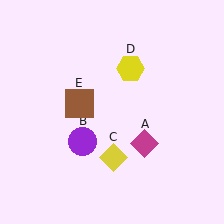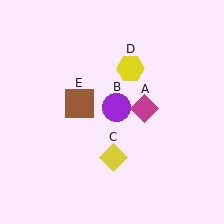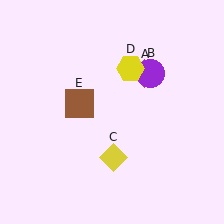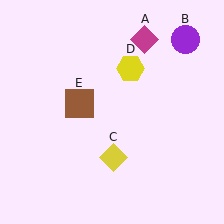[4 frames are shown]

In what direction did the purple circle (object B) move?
The purple circle (object B) moved up and to the right.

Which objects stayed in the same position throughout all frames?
Yellow diamond (object C) and yellow hexagon (object D) and brown square (object E) remained stationary.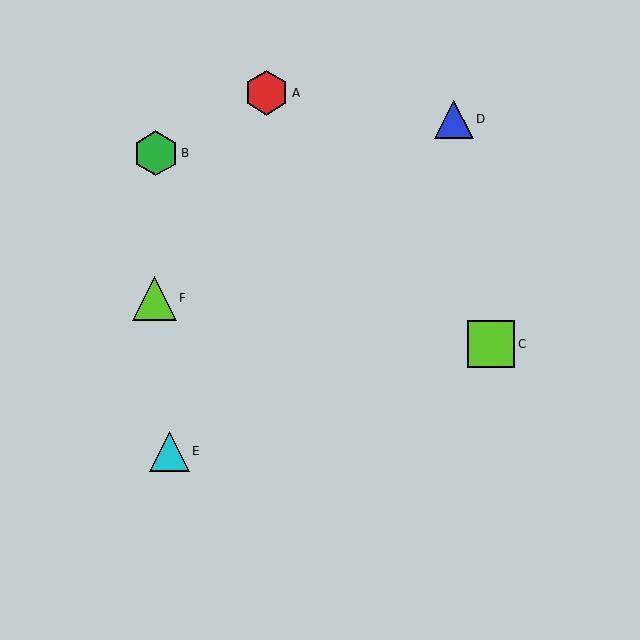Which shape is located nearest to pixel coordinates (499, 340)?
The lime square (labeled C) at (491, 344) is nearest to that location.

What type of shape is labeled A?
Shape A is a red hexagon.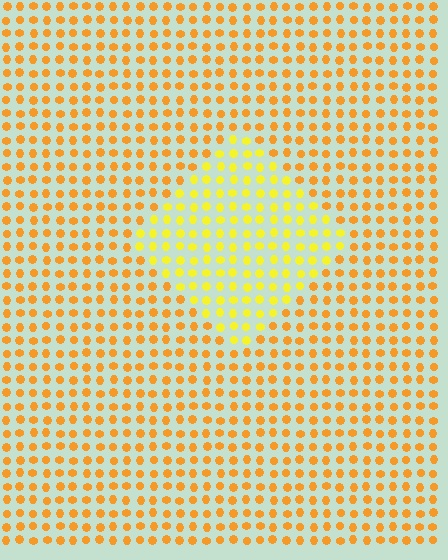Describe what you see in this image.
The image is filled with small orange elements in a uniform arrangement. A diamond-shaped region is visible where the elements are tinted to a slightly different hue, forming a subtle color boundary.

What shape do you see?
I see a diamond.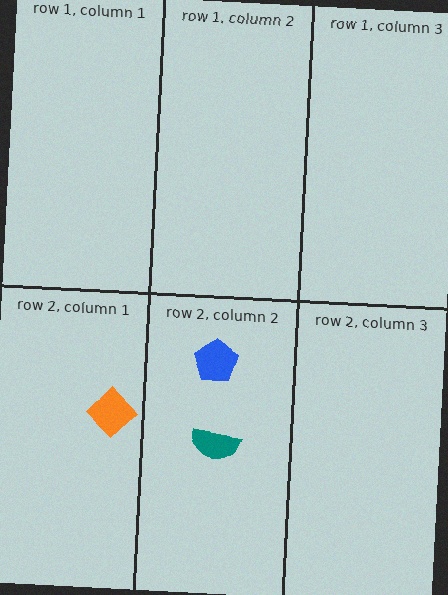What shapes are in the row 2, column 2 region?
The blue pentagon, the teal semicircle.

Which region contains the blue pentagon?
The row 2, column 2 region.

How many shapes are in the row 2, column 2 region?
2.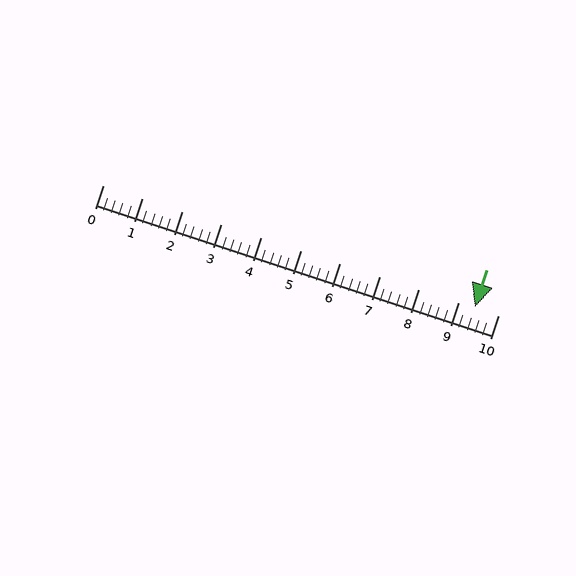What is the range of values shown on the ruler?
The ruler shows values from 0 to 10.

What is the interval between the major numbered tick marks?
The major tick marks are spaced 1 units apart.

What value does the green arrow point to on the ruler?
The green arrow points to approximately 9.4.